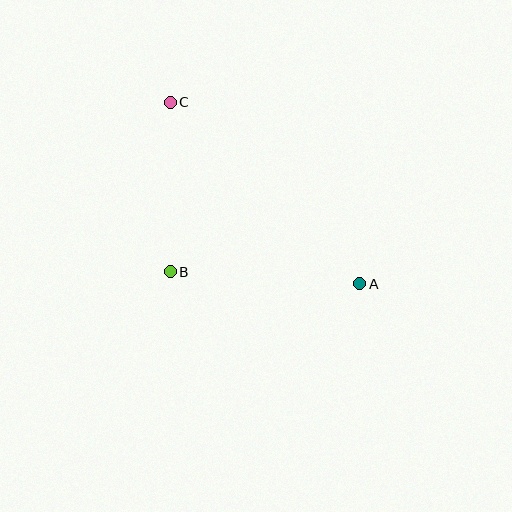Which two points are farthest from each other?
Points A and C are farthest from each other.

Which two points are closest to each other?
Points B and C are closest to each other.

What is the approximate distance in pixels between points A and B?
The distance between A and B is approximately 190 pixels.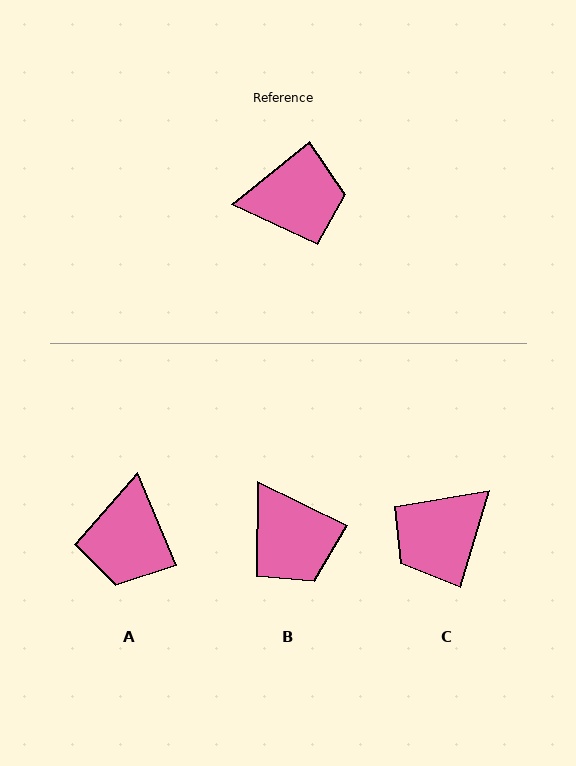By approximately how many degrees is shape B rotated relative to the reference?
Approximately 65 degrees clockwise.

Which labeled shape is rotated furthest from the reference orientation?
C, about 145 degrees away.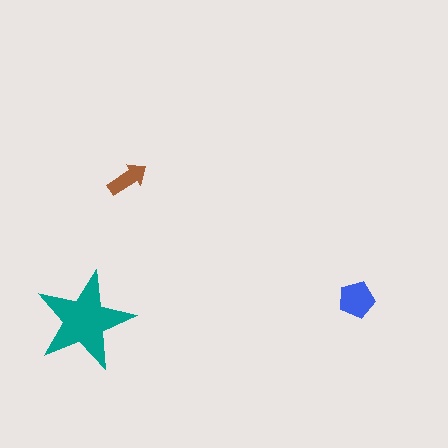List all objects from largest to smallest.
The teal star, the blue pentagon, the brown arrow.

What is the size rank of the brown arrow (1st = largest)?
3rd.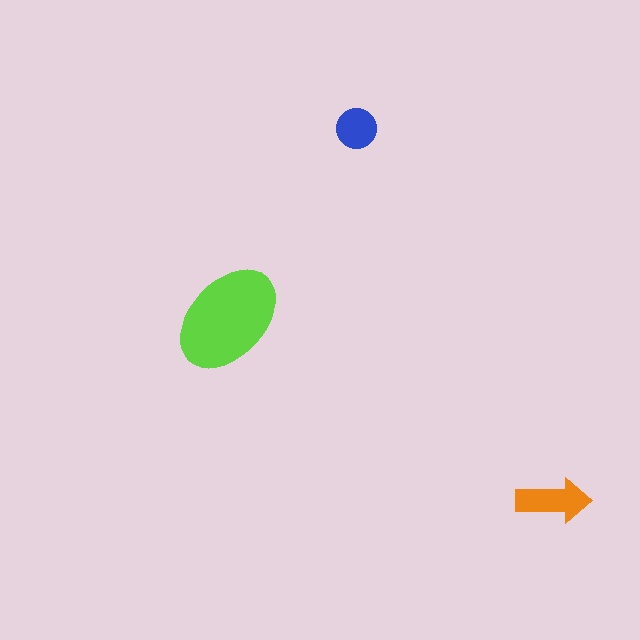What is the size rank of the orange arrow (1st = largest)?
2nd.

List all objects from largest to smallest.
The lime ellipse, the orange arrow, the blue circle.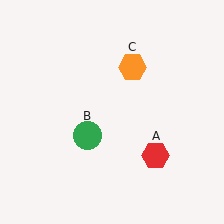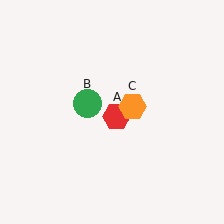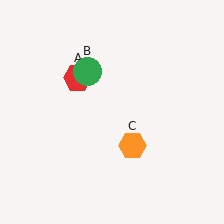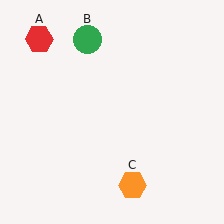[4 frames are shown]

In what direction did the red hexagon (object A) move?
The red hexagon (object A) moved up and to the left.